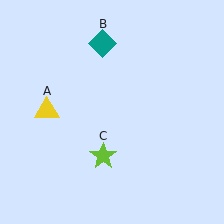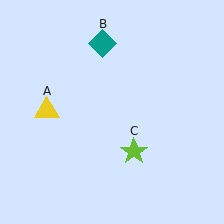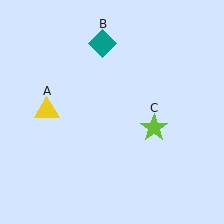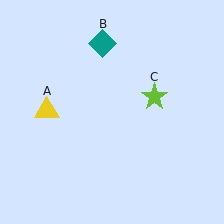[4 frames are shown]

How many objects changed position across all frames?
1 object changed position: lime star (object C).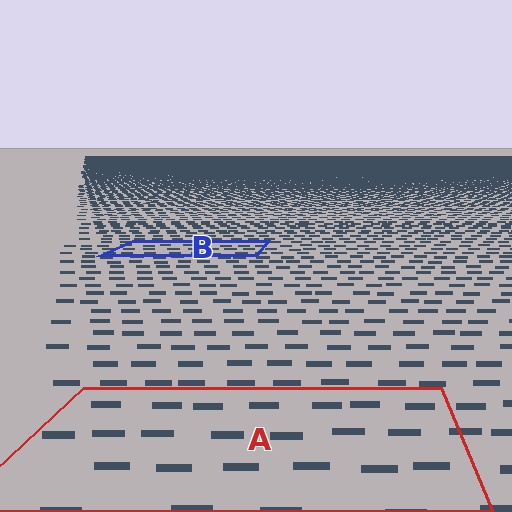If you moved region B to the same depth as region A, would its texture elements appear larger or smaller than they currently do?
They would appear larger. At a closer depth, the same texture elements are projected at a bigger on-screen size.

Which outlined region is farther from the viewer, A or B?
Region B is farther from the viewer — the texture elements inside it appear smaller and more densely packed.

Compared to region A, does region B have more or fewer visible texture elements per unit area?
Region B has more texture elements per unit area — they are packed more densely because it is farther away.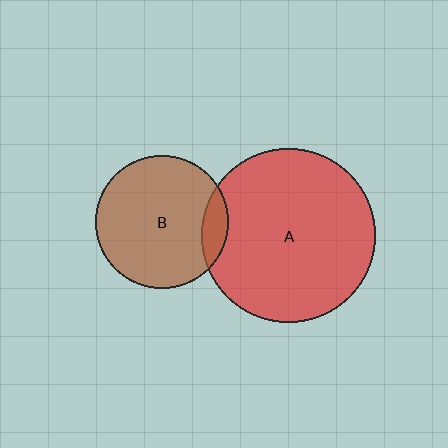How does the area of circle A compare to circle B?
Approximately 1.7 times.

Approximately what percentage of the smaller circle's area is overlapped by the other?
Approximately 10%.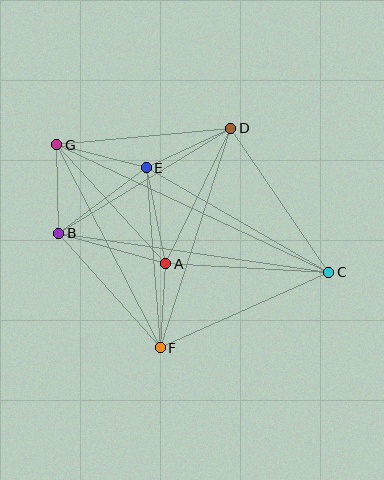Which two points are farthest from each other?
Points C and G are farthest from each other.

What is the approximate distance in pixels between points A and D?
The distance between A and D is approximately 151 pixels.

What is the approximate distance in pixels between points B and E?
The distance between B and E is approximately 109 pixels.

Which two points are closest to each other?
Points A and F are closest to each other.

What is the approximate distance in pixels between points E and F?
The distance between E and F is approximately 181 pixels.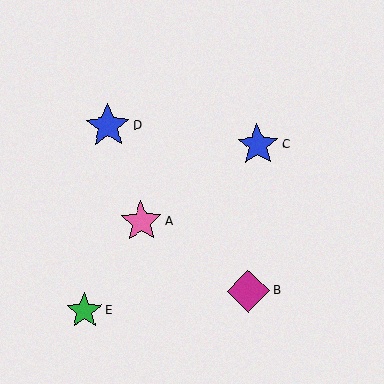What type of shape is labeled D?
Shape D is a blue star.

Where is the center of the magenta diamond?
The center of the magenta diamond is at (248, 291).